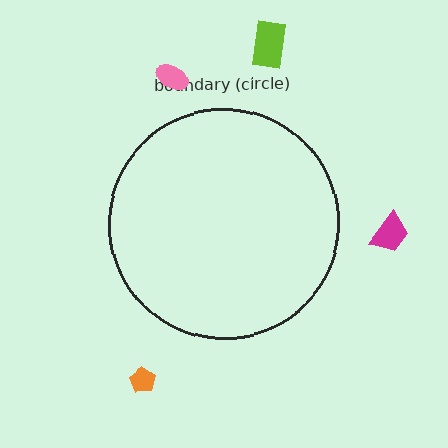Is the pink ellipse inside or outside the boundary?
Outside.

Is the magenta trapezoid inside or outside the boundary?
Outside.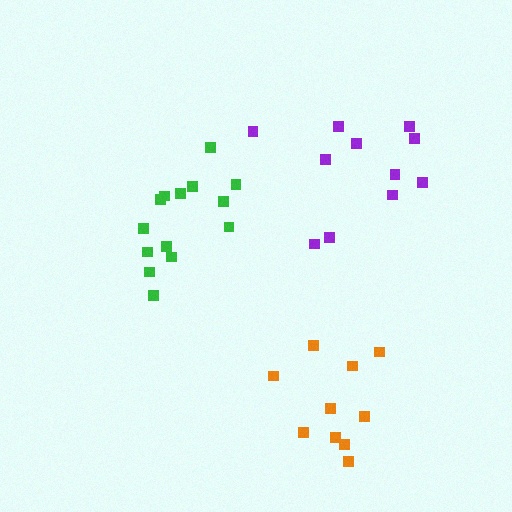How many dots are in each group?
Group 1: 10 dots, Group 2: 14 dots, Group 3: 11 dots (35 total).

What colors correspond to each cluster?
The clusters are colored: orange, green, purple.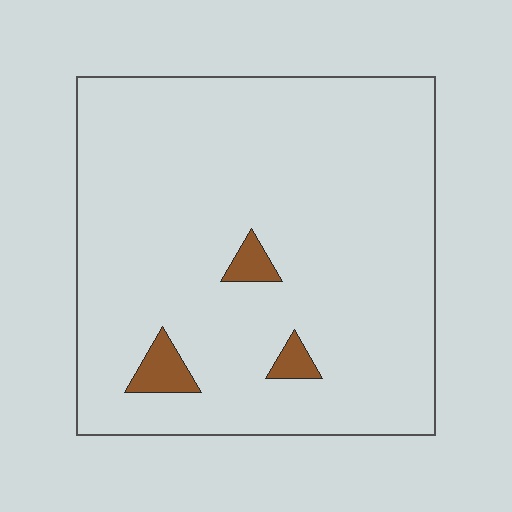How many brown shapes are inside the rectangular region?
3.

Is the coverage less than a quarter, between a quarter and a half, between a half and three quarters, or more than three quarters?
Less than a quarter.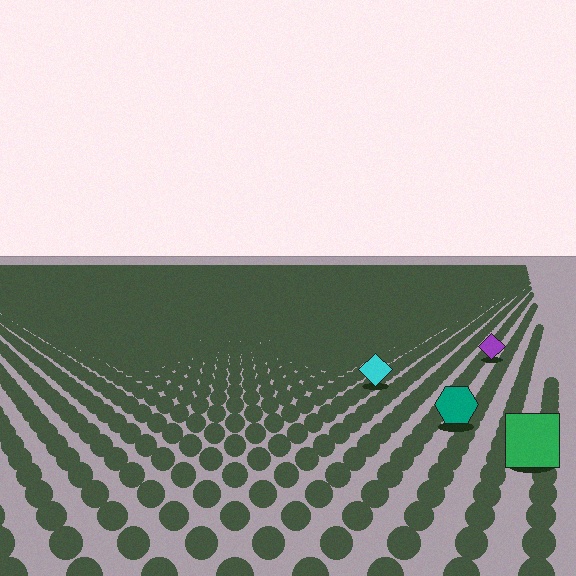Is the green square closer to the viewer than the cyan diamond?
Yes. The green square is closer — you can tell from the texture gradient: the ground texture is coarser near it.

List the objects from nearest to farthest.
From nearest to farthest: the green square, the teal hexagon, the cyan diamond, the purple diamond.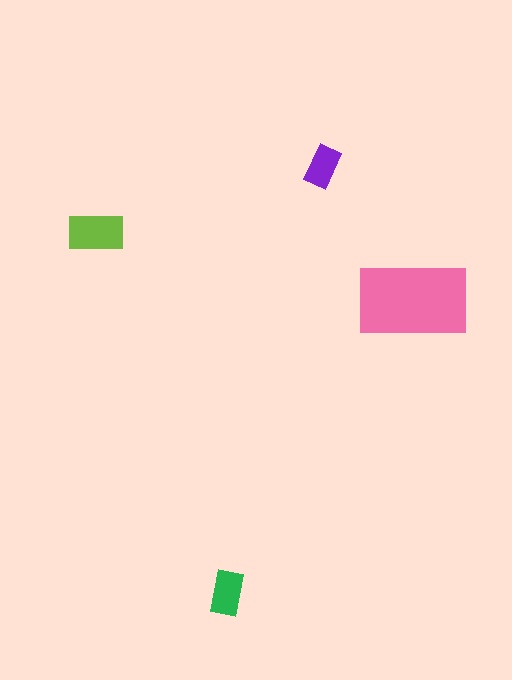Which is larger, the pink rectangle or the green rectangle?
The pink one.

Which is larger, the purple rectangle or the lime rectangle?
The lime one.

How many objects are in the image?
There are 4 objects in the image.